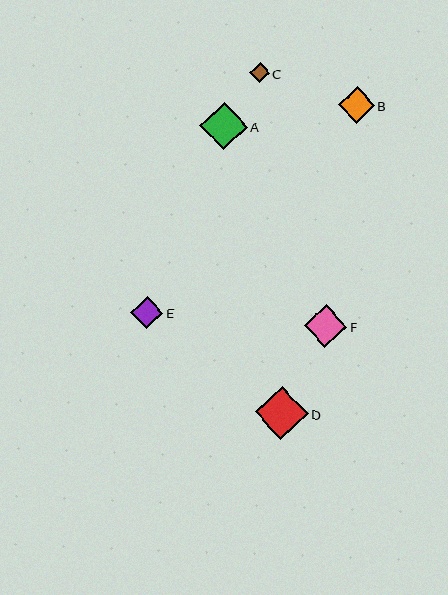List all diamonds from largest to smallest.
From largest to smallest: D, A, F, B, E, C.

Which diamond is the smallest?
Diamond C is the smallest with a size of approximately 20 pixels.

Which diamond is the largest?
Diamond D is the largest with a size of approximately 53 pixels.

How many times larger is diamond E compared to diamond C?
Diamond E is approximately 1.6 times the size of diamond C.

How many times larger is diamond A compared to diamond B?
Diamond A is approximately 1.3 times the size of diamond B.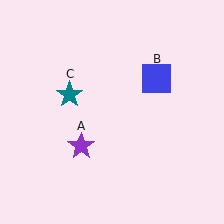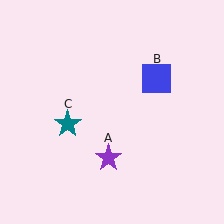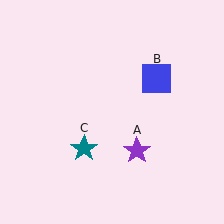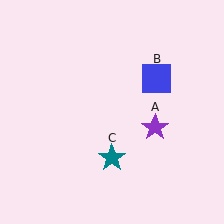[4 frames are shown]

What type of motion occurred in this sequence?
The purple star (object A), teal star (object C) rotated counterclockwise around the center of the scene.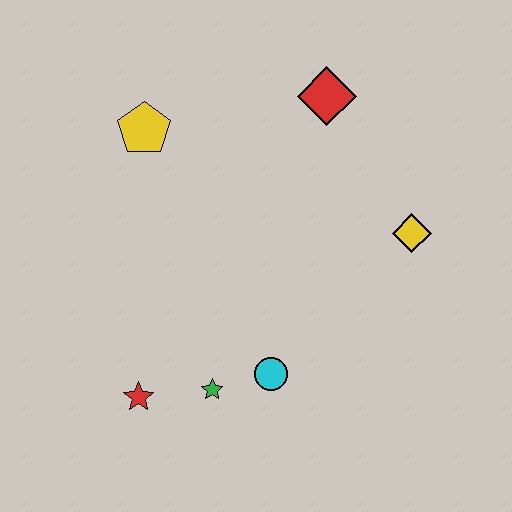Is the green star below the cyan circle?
Yes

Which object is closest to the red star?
The green star is closest to the red star.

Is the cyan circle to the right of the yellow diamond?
No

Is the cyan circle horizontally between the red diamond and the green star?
Yes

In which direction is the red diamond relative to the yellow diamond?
The red diamond is above the yellow diamond.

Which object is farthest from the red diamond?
The red star is farthest from the red diamond.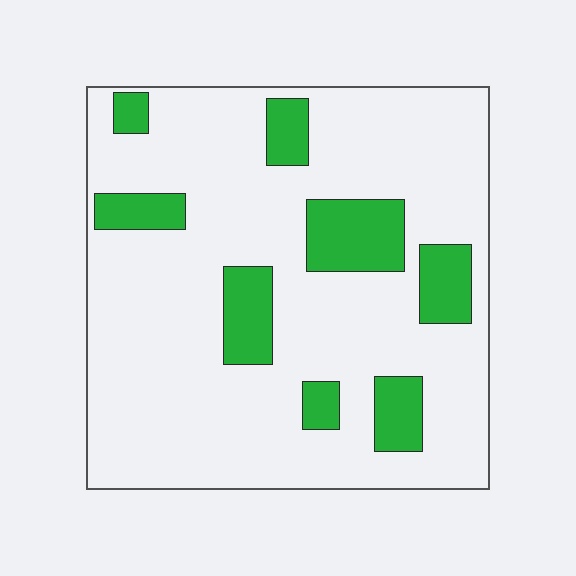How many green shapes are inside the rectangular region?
8.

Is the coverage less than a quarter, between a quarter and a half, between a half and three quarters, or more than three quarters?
Less than a quarter.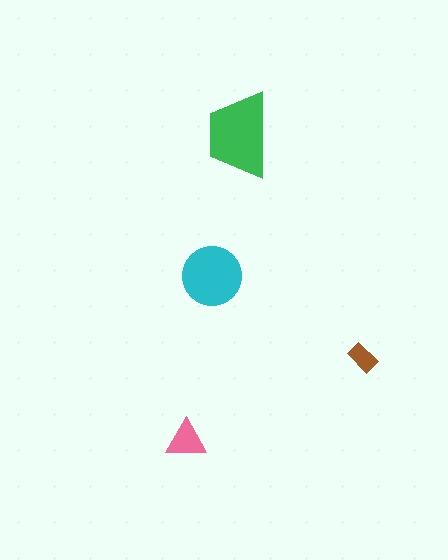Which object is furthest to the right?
The brown rectangle is rightmost.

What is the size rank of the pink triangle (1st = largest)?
3rd.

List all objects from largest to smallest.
The green trapezoid, the cyan circle, the pink triangle, the brown rectangle.